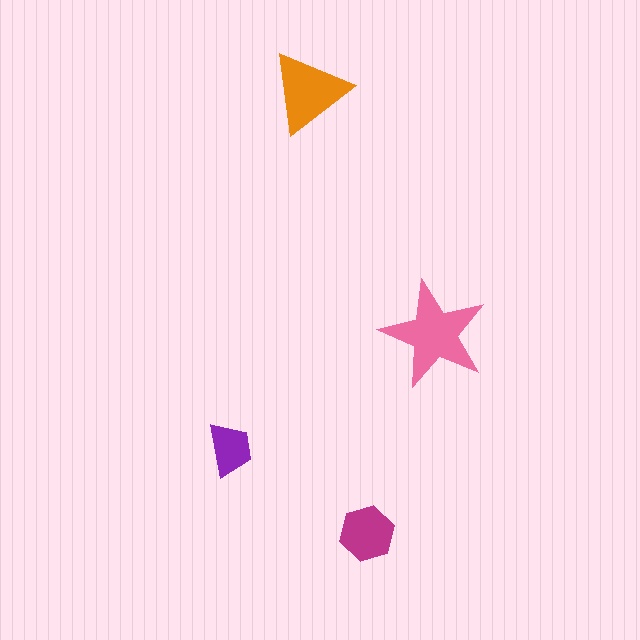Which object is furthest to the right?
The pink star is rightmost.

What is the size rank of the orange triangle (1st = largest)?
2nd.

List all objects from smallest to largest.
The purple trapezoid, the magenta hexagon, the orange triangle, the pink star.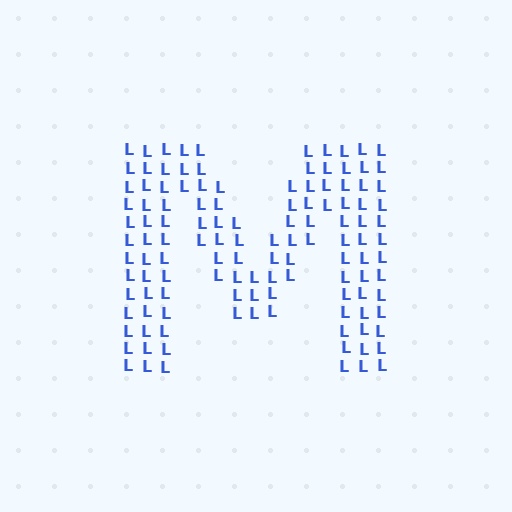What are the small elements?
The small elements are letter L's.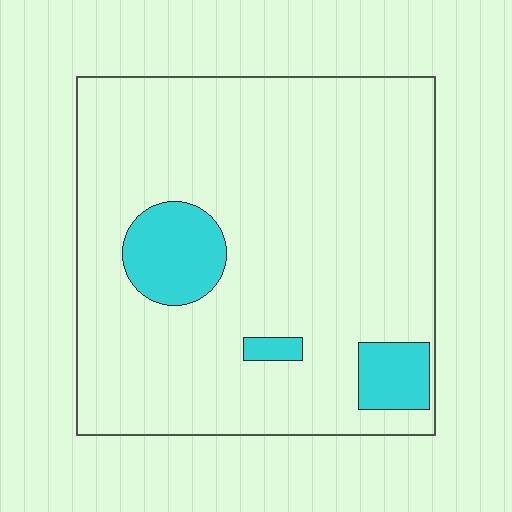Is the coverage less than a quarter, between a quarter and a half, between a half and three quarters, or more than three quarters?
Less than a quarter.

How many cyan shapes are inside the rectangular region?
3.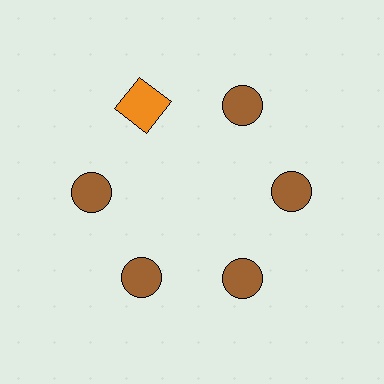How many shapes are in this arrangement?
There are 6 shapes arranged in a ring pattern.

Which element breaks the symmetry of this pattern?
The orange square at roughly the 11 o'clock position breaks the symmetry. All other shapes are brown circles.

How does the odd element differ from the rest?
It differs in both color (orange instead of brown) and shape (square instead of circle).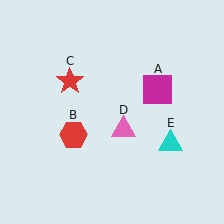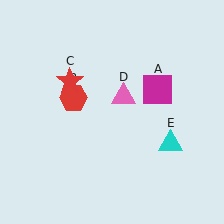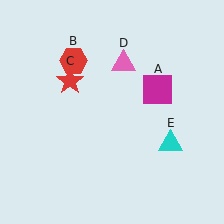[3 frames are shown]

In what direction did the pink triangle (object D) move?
The pink triangle (object D) moved up.